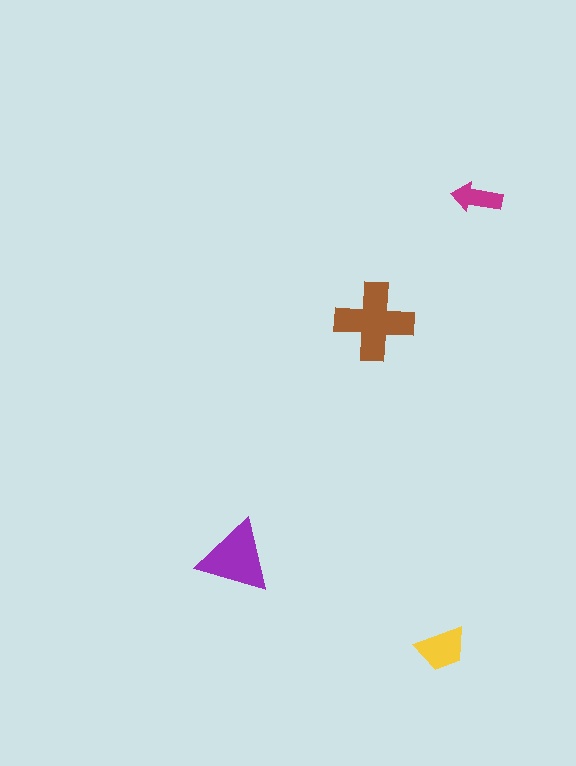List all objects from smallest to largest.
The magenta arrow, the yellow trapezoid, the purple triangle, the brown cross.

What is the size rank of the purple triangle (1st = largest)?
2nd.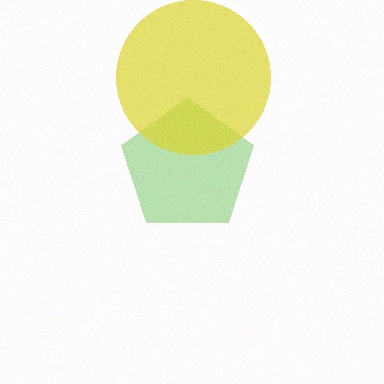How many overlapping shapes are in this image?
There are 2 overlapping shapes in the image.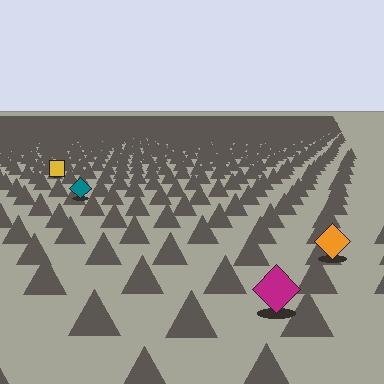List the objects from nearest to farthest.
From nearest to farthest: the magenta diamond, the orange diamond, the teal diamond, the yellow square.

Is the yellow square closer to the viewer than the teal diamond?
No. The teal diamond is closer — you can tell from the texture gradient: the ground texture is coarser near it.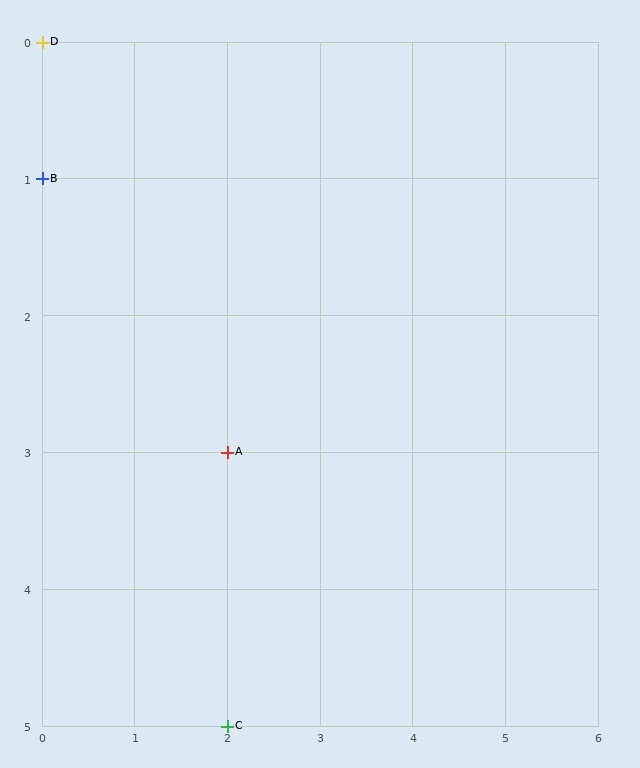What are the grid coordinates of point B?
Point B is at grid coordinates (0, 1).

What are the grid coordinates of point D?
Point D is at grid coordinates (0, 0).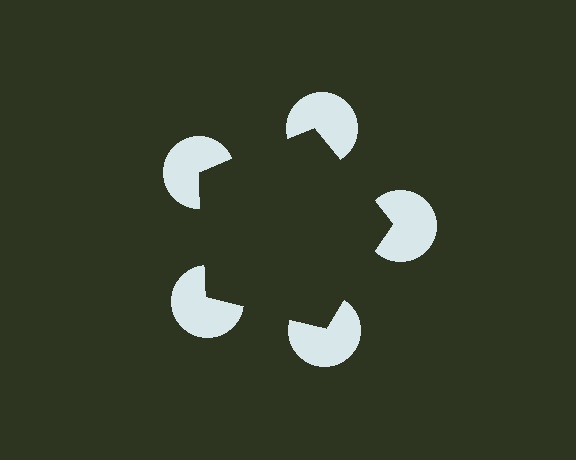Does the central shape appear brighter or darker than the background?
It typically appears slightly darker than the background, even though no actual brightness change is drawn.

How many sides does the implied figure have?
5 sides.